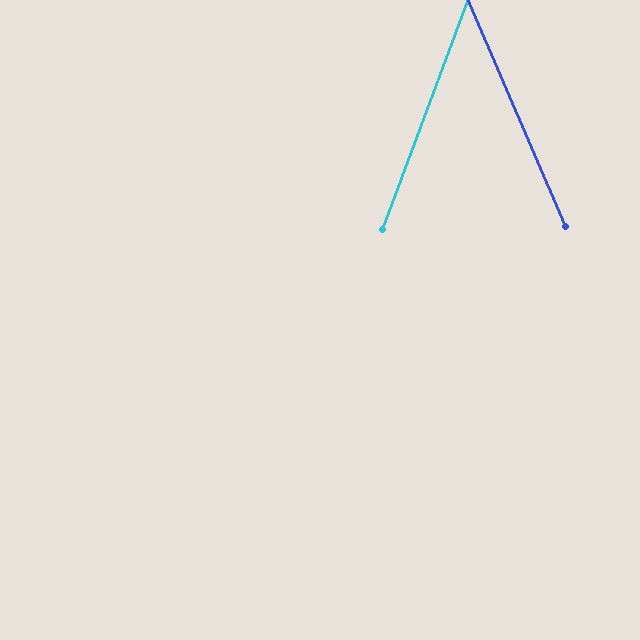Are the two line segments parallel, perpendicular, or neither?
Neither parallel nor perpendicular — they differ by about 44°.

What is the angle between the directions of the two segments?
Approximately 44 degrees.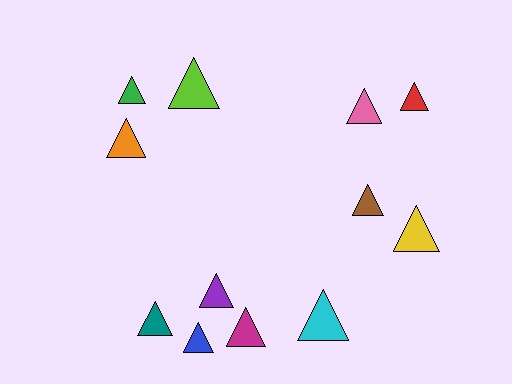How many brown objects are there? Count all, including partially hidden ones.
There is 1 brown object.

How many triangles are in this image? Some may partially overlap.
There are 12 triangles.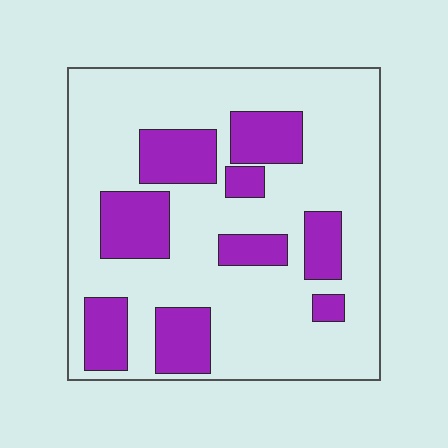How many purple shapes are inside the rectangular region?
9.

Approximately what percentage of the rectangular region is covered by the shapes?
Approximately 25%.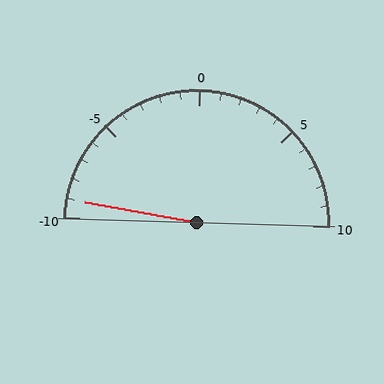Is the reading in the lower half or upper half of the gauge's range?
The reading is in the lower half of the range (-10 to 10).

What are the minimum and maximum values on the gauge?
The gauge ranges from -10 to 10.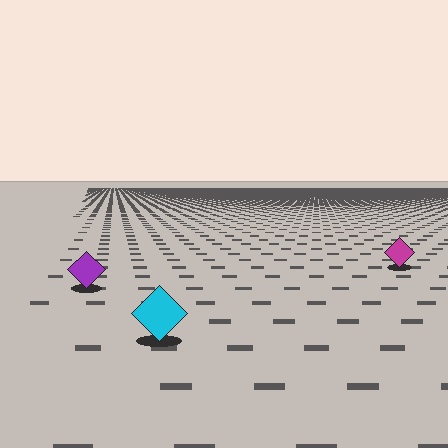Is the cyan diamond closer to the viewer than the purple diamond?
Yes. The cyan diamond is closer — you can tell from the texture gradient: the ground texture is coarser near it.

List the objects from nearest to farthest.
From nearest to farthest: the cyan diamond, the purple diamond, the magenta diamond.